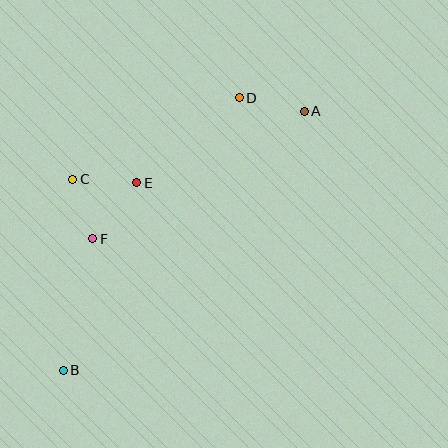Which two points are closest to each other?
Points C and F are closest to each other.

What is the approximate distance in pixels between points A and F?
The distance between A and F is approximately 247 pixels.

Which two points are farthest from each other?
Points A and B are farthest from each other.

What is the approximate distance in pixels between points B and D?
The distance between B and D is approximately 324 pixels.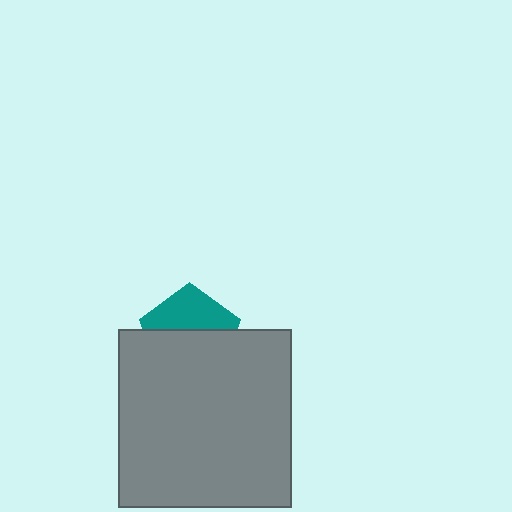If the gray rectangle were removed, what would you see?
You would see the complete teal pentagon.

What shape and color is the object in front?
The object in front is a gray rectangle.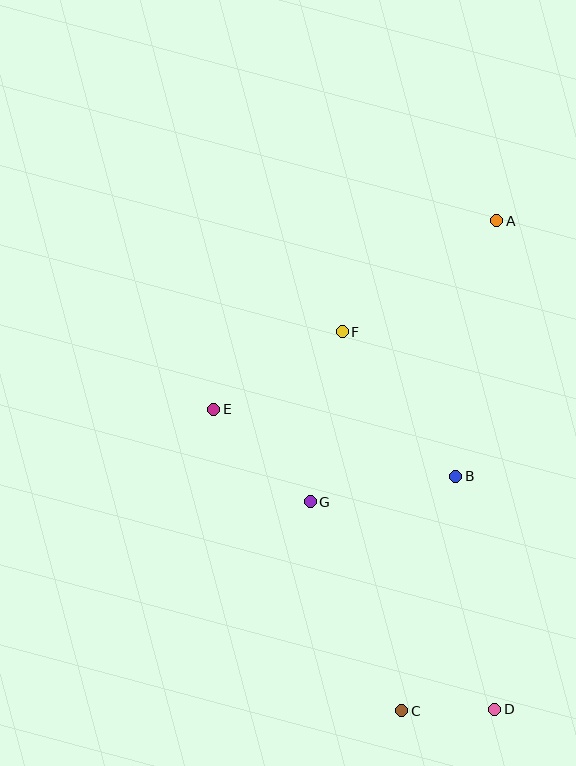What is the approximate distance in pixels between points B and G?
The distance between B and G is approximately 148 pixels.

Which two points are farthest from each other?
Points A and C are farthest from each other.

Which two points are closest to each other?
Points C and D are closest to each other.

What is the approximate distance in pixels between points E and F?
The distance between E and F is approximately 150 pixels.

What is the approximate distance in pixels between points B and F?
The distance between B and F is approximately 184 pixels.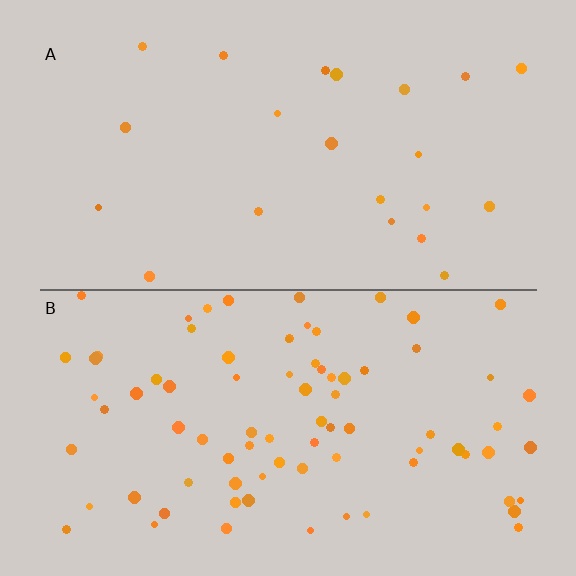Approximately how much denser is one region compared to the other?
Approximately 3.7× — region B over region A.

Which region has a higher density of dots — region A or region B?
B (the bottom).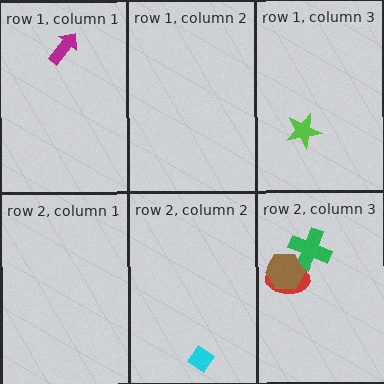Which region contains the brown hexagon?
The row 2, column 3 region.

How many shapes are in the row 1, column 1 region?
1.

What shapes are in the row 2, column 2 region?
The cyan diamond.